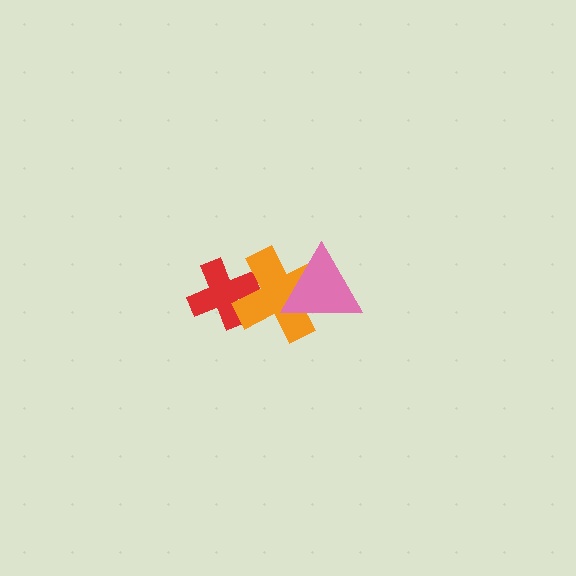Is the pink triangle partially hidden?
No, no other shape covers it.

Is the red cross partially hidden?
Yes, it is partially covered by another shape.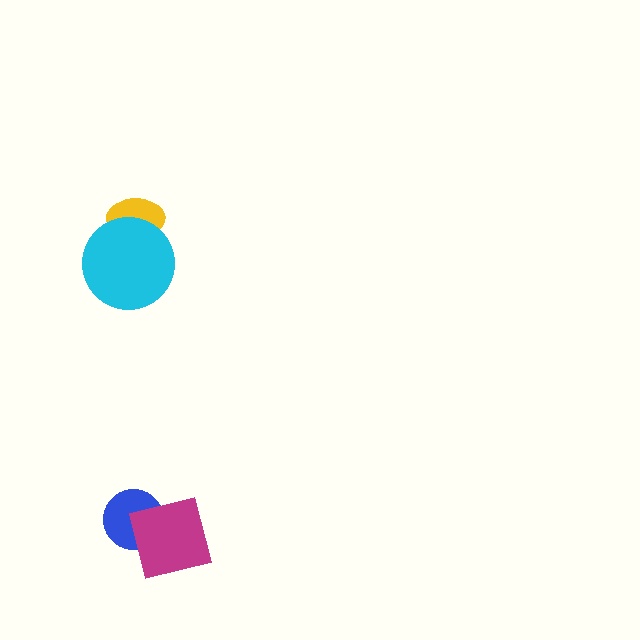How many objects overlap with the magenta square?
1 object overlaps with the magenta square.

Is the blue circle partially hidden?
Yes, it is partially covered by another shape.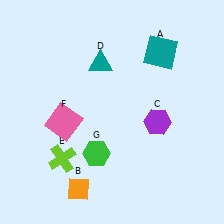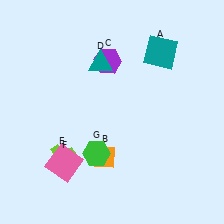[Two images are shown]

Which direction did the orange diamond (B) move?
The orange diamond (B) moved up.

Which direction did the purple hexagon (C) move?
The purple hexagon (C) moved up.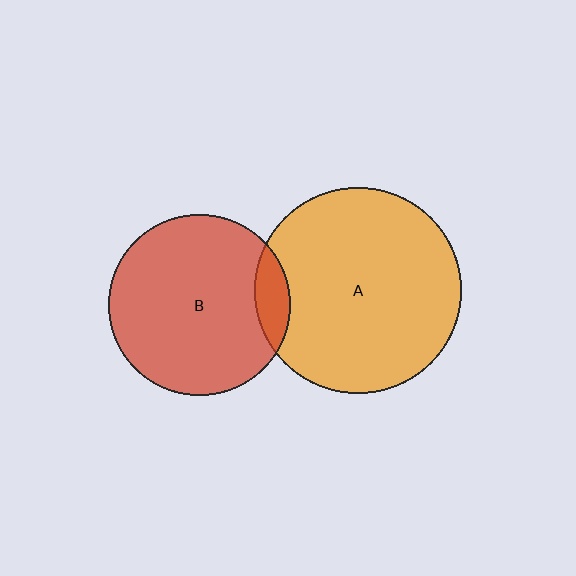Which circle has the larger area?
Circle A (orange).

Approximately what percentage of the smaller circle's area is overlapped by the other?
Approximately 10%.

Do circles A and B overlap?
Yes.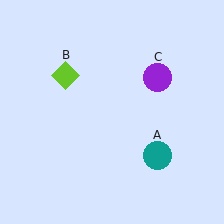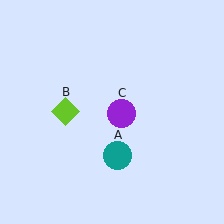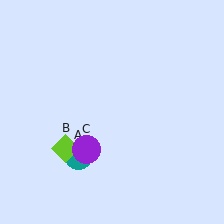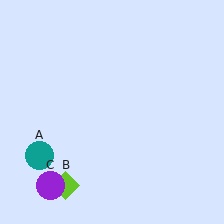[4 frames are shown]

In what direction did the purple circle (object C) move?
The purple circle (object C) moved down and to the left.